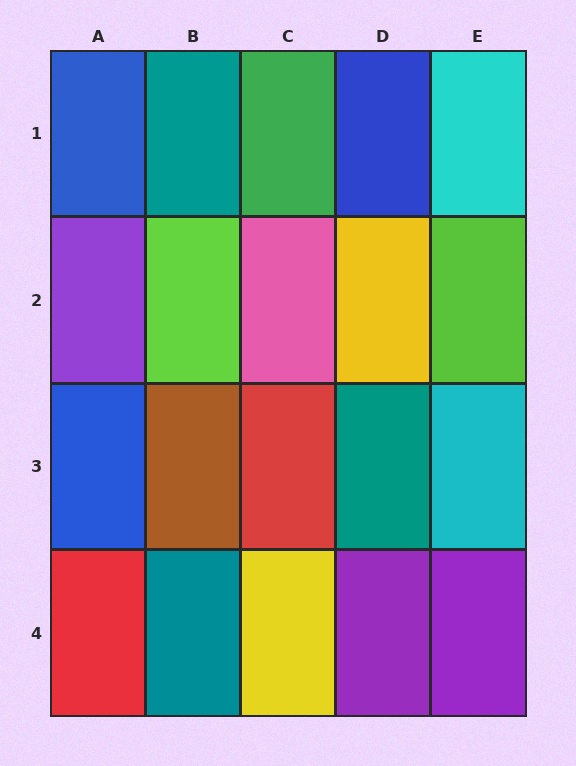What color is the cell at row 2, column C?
Pink.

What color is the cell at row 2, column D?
Yellow.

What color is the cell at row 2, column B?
Lime.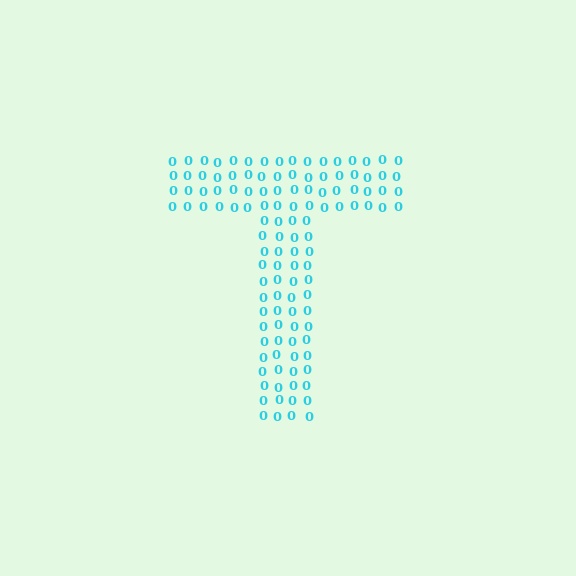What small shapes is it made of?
It is made of small digit 0's.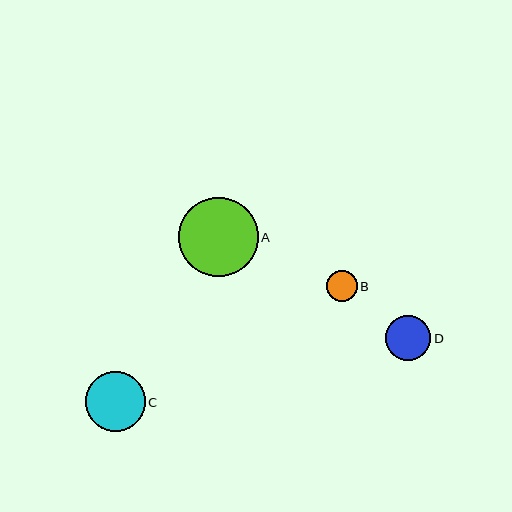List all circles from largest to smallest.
From largest to smallest: A, C, D, B.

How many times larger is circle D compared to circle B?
Circle D is approximately 1.5 times the size of circle B.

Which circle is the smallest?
Circle B is the smallest with a size of approximately 31 pixels.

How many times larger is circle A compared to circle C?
Circle A is approximately 1.3 times the size of circle C.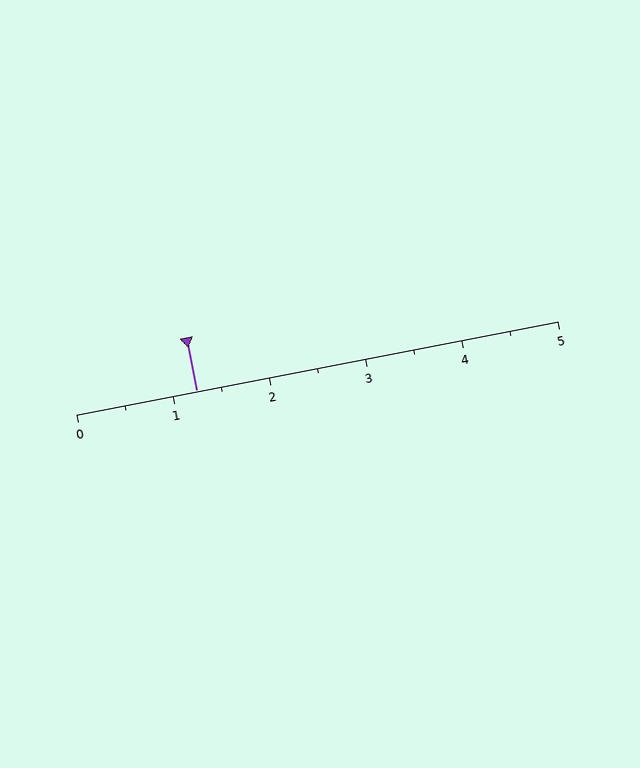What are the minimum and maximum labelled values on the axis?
The axis runs from 0 to 5.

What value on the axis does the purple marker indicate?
The marker indicates approximately 1.2.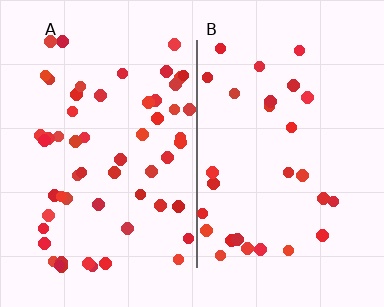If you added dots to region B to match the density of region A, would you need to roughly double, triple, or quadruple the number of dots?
Approximately double.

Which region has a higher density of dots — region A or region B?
A (the left).